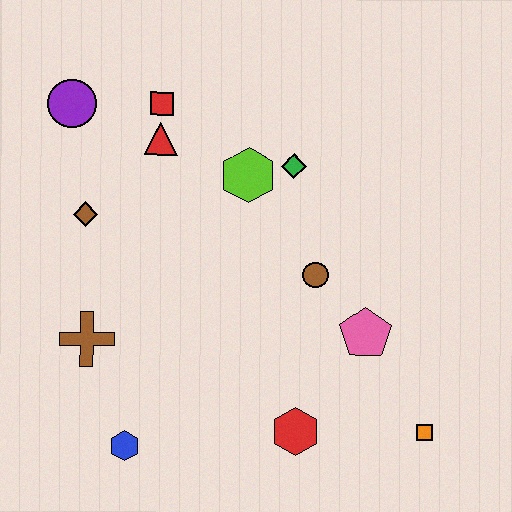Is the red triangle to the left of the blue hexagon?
No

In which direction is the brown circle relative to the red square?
The brown circle is below the red square.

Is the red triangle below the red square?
Yes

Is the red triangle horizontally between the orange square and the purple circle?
Yes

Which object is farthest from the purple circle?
The orange square is farthest from the purple circle.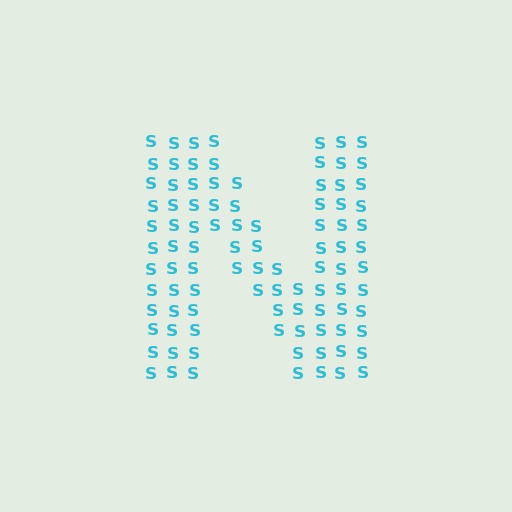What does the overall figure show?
The overall figure shows the letter N.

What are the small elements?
The small elements are letter S's.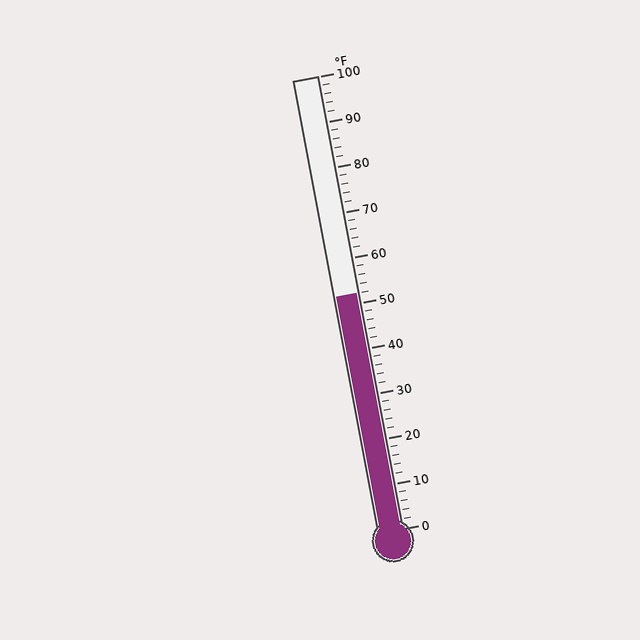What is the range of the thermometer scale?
The thermometer scale ranges from 0°F to 100°F.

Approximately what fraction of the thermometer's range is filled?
The thermometer is filled to approximately 50% of its range.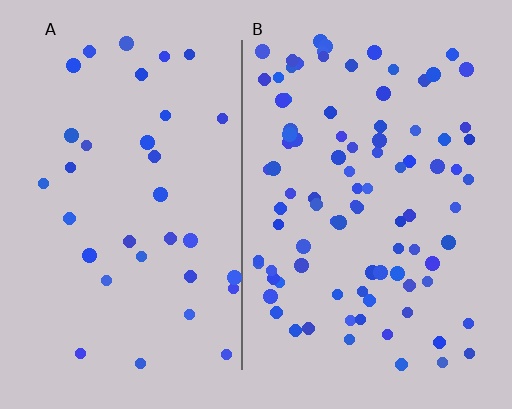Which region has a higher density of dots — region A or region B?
B (the right).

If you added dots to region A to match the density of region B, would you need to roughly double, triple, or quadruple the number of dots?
Approximately triple.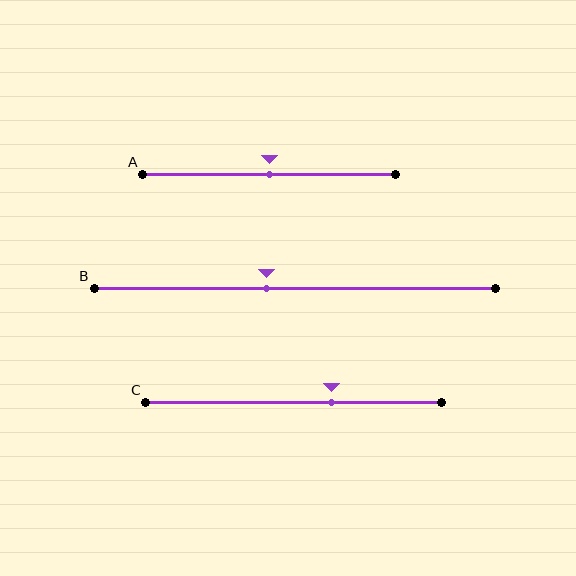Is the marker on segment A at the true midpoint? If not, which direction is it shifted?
Yes, the marker on segment A is at the true midpoint.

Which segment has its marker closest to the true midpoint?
Segment A has its marker closest to the true midpoint.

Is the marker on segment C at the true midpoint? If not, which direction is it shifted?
No, the marker on segment C is shifted to the right by about 13% of the segment length.